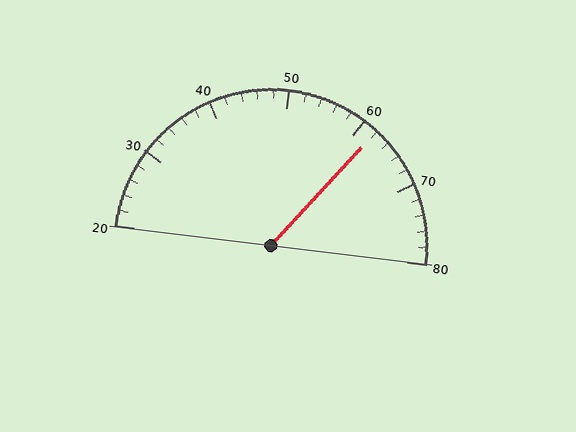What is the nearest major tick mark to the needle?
The nearest major tick mark is 60.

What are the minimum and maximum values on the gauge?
The gauge ranges from 20 to 80.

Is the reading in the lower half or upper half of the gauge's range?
The reading is in the upper half of the range (20 to 80).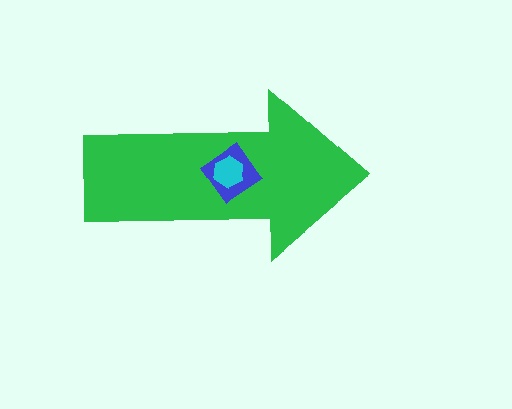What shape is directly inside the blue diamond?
The cyan hexagon.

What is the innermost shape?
The cyan hexagon.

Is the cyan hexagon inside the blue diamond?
Yes.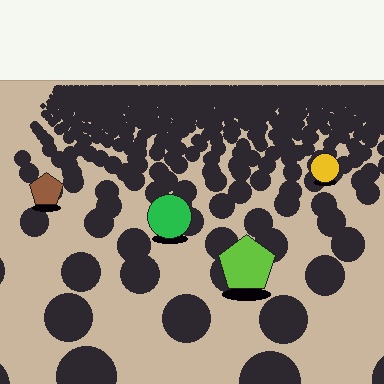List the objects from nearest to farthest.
From nearest to farthest: the lime pentagon, the green circle, the brown pentagon, the yellow circle.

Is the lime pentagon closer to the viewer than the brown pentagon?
Yes. The lime pentagon is closer — you can tell from the texture gradient: the ground texture is coarser near it.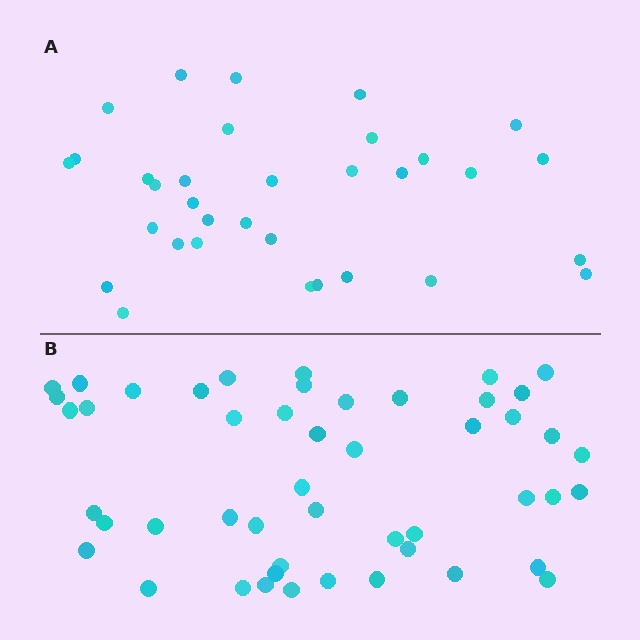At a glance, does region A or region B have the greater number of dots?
Region B (the bottom region) has more dots.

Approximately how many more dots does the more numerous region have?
Region B has approximately 15 more dots than region A.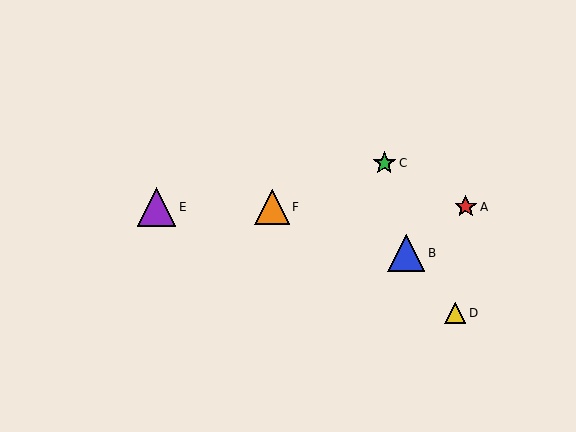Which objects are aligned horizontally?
Objects A, E, F are aligned horizontally.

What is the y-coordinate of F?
Object F is at y≈207.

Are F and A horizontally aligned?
Yes, both are at y≈207.